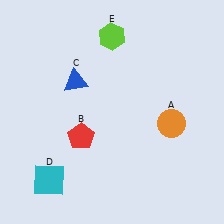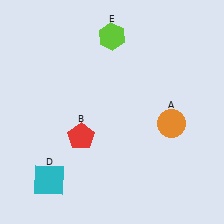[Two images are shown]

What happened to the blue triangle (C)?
The blue triangle (C) was removed in Image 2. It was in the top-left area of Image 1.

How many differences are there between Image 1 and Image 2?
There is 1 difference between the two images.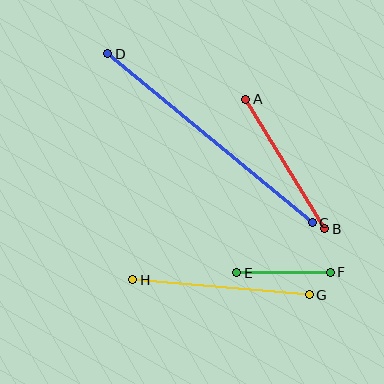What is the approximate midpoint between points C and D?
The midpoint is at approximately (210, 138) pixels.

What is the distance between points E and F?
The distance is approximately 94 pixels.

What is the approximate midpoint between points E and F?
The midpoint is at approximately (283, 273) pixels.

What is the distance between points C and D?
The distance is approximately 265 pixels.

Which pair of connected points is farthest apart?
Points C and D are farthest apart.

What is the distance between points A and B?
The distance is approximately 151 pixels.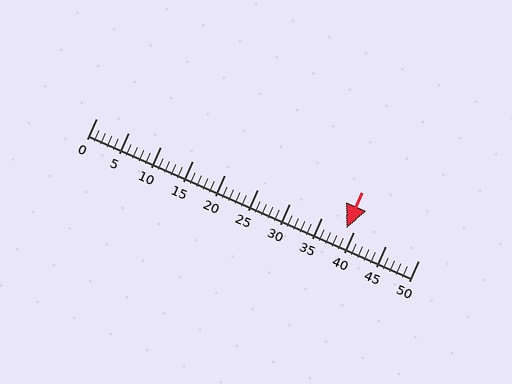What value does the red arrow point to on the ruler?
The red arrow points to approximately 39.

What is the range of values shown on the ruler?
The ruler shows values from 0 to 50.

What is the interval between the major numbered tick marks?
The major tick marks are spaced 5 units apart.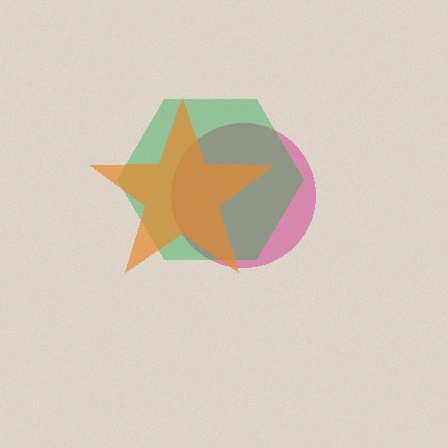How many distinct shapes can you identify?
There are 3 distinct shapes: a magenta circle, a green hexagon, an orange star.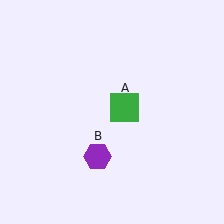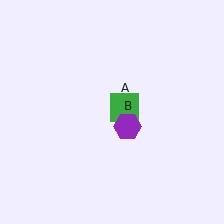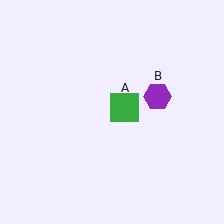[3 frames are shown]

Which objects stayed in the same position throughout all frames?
Green square (object A) remained stationary.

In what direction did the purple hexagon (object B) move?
The purple hexagon (object B) moved up and to the right.